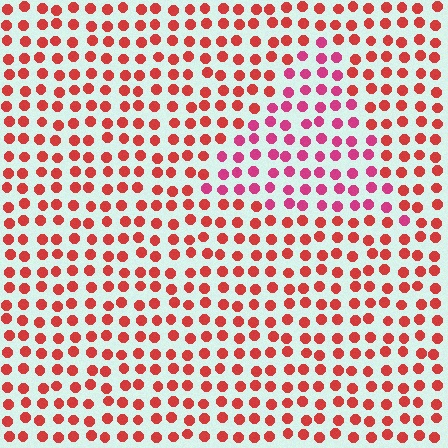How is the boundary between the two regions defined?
The boundary is defined purely by a slight shift in hue (about 30 degrees). Spacing, size, and orientation are identical on both sides.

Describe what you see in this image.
The image is filled with small red elements in a uniform arrangement. A triangle-shaped region is visible where the elements are tinted to a slightly different hue, forming a subtle color boundary.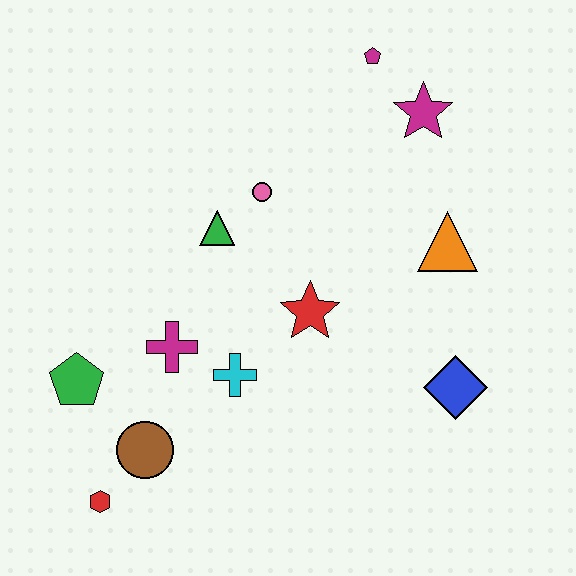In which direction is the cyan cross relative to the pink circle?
The cyan cross is below the pink circle.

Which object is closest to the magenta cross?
The cyan cross is closest to the magenta cross.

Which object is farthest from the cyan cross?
The magenta pentagon is farthest from the cyan cross.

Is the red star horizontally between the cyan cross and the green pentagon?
No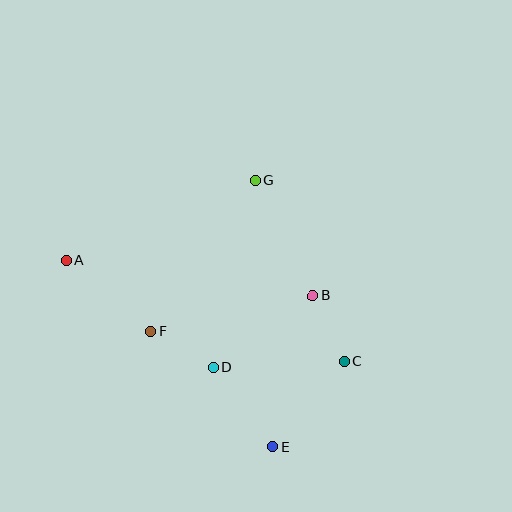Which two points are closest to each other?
Points B and C are closest to each other.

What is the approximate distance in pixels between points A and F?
The distance between A and F is approximately 110 pixels.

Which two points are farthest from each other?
Points A and C are farthest from each other.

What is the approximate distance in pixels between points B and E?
The distance between B and E is approximately 156 pixels.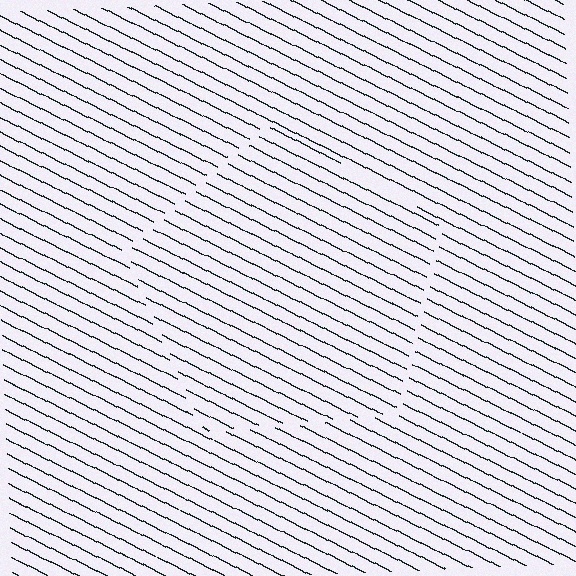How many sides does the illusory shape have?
5 sides — the line-ends trace a pentagon.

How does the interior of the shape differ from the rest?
The interior of the shape contains the same grating, shifted by half a period — the contour is defined by the phase discontinuity where line-ends from the inner and outer gratings abut.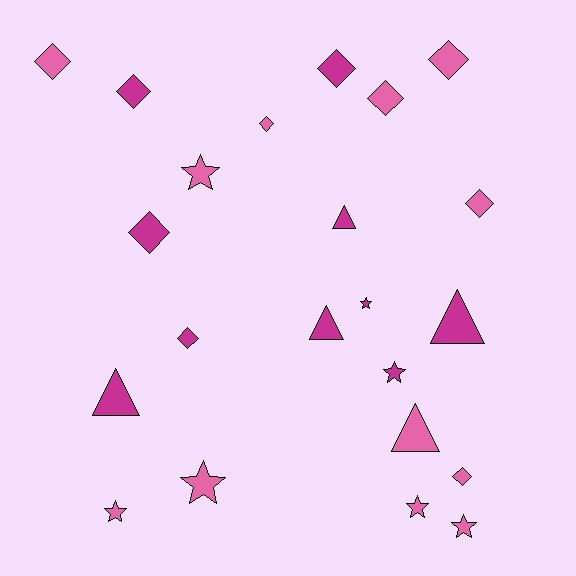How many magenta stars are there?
There are 2 magenta stars.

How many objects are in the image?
There are 22 objects.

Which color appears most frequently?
Pink, with 12 objects.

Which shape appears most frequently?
Diamond, with 10 objects.